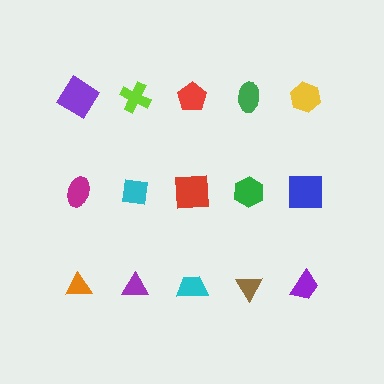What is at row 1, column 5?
A yellow hexagon.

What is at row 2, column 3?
A red square.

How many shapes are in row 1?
5 shapes.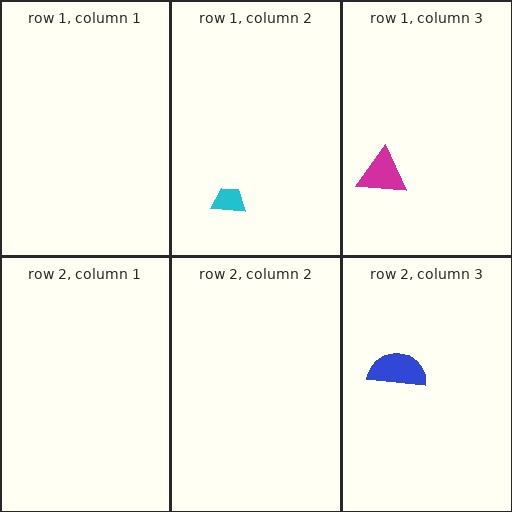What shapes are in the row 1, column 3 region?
The magenta triangle.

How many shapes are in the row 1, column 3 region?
1.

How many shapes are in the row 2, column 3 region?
1.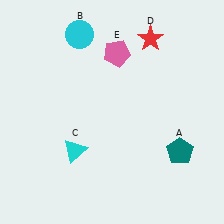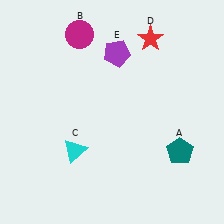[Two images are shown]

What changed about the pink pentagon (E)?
In Image 1, E is pink. In Image 2, it changed to purple.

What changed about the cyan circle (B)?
In Image 1, B is cyan. In Image 2, it changed to magenta.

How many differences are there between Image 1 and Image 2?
There are 2 differences between the two images.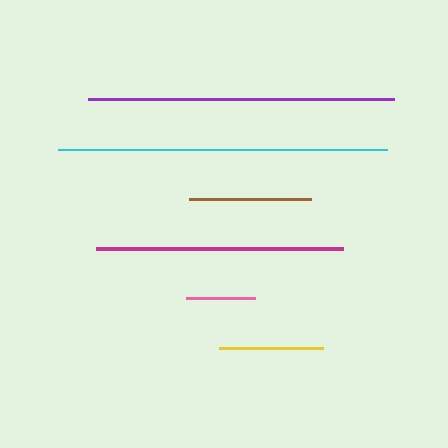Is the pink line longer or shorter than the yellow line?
The yellow line is longer than the pink line.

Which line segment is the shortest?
The pink line is the shortest at approximately 69 pixels.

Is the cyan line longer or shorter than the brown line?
The cyan line is longer than the brown line.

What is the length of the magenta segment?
The magenta segment is approximately 247 pixels long.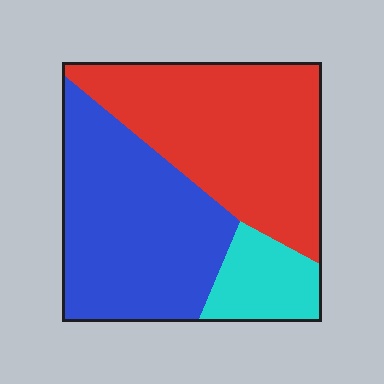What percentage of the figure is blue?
Blue takes up about two fifths (2/5) of the figure.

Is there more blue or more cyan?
Blue.